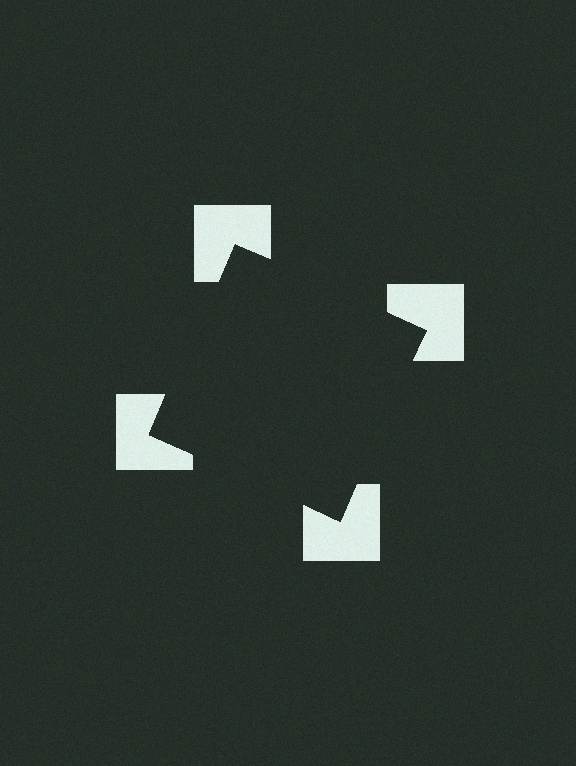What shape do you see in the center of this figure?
An illusory square — its edges are inferred from the aligned wedge cuts in the notched squares, not physically drawn.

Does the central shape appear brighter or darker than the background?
It typically appears slightly darker than the background, even though no actual brightness change is drawn.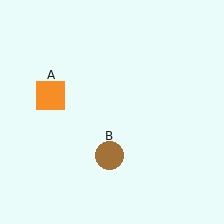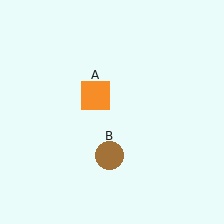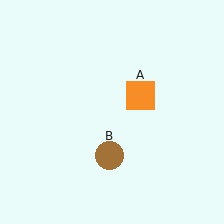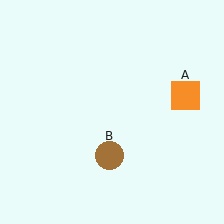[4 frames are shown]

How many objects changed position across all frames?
1 object changed position: orange square (object A).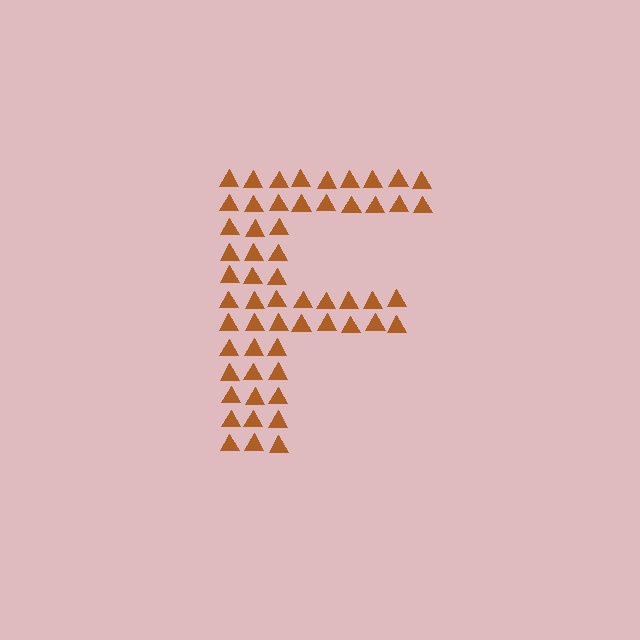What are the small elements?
The small elements are triangles.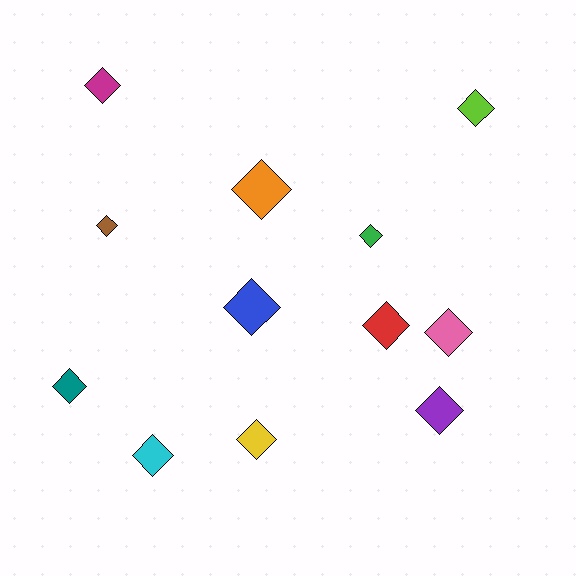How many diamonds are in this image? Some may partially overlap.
There are 12 diamonds.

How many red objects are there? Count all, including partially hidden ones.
There is 1 red object.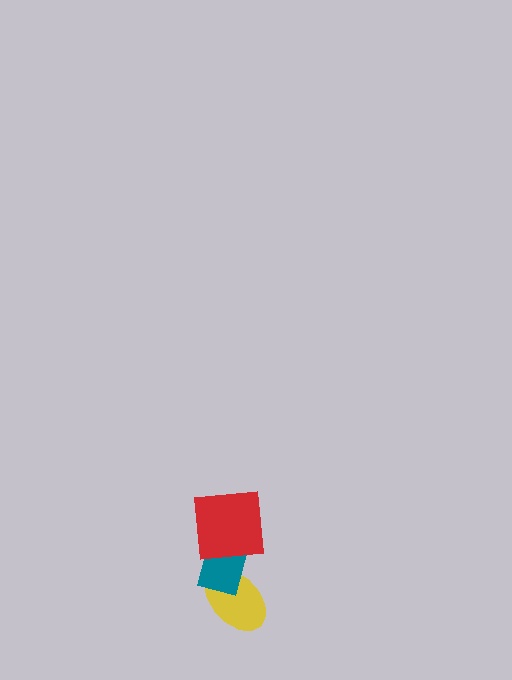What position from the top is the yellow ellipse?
The yellow ellipse is 3rd from the top.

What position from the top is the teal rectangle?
The teal rectangle is 2nd from the top.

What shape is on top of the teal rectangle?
The red square is on top of the teal rectangle.